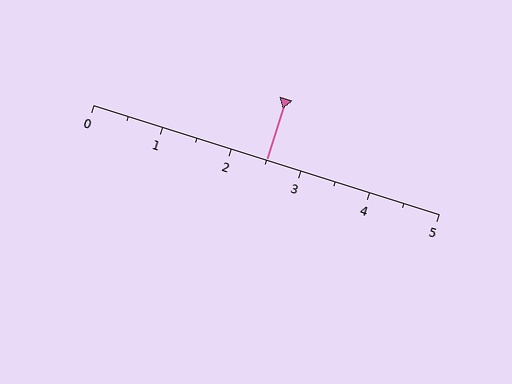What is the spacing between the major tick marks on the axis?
The major ticks are spaced 1 apart.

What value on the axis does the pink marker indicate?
The marker indicates approximately 2.5.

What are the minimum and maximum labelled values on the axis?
The axis runs from 0 to 5.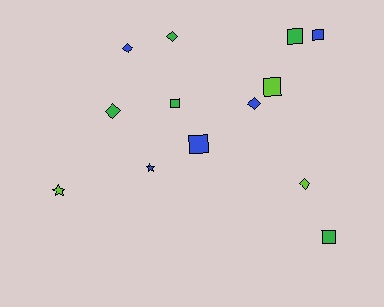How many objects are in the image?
There are 13 objects.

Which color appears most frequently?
Blue, with 5 objects.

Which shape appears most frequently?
Square, with 6 objects.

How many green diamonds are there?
There are 2 green diamonds.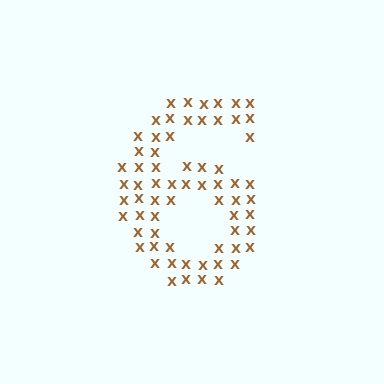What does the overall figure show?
The overall figure shows the digit 6.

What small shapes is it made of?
It is made of small letter X's.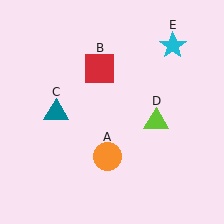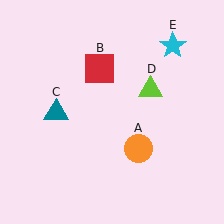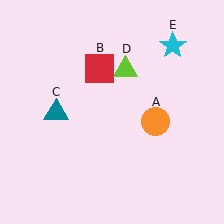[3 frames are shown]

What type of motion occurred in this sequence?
The orange circle (object A), lime triangle (object D) rotated counterclockwise around the center of the scene.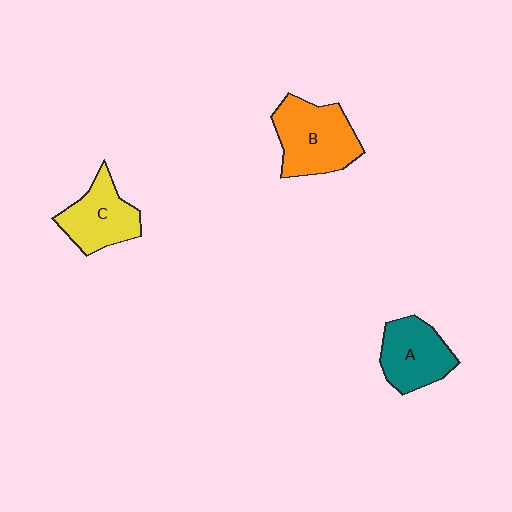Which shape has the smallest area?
Shape C (yellow).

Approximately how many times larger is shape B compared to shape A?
Approximately 1.3 times.